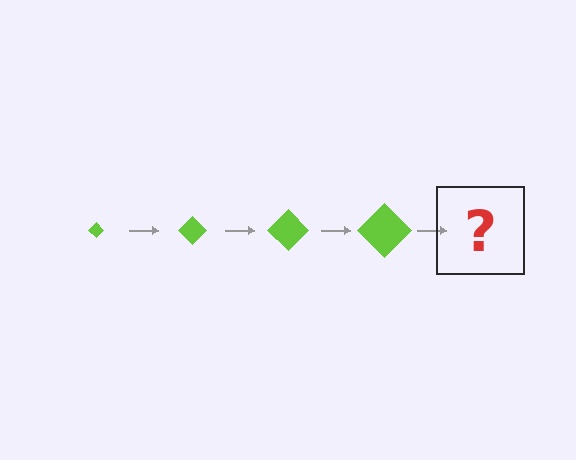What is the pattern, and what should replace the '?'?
The pattern is that the diamond gets progressively larger each step. The '?' should be a lime diamond, larger than the previous one.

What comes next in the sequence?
The next element should be a lime diamond, larger than the previous one.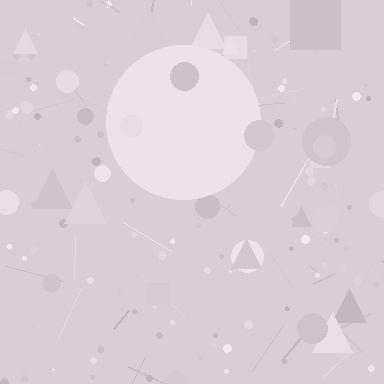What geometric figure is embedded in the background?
A circle is embedded in the background.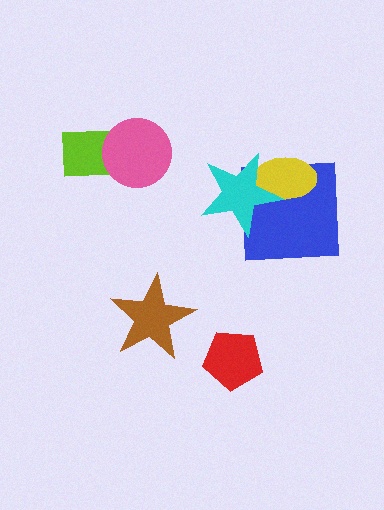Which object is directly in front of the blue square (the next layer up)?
The yellow ellipse is directly in front of the blue square.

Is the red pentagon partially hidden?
No, no other shape covers it.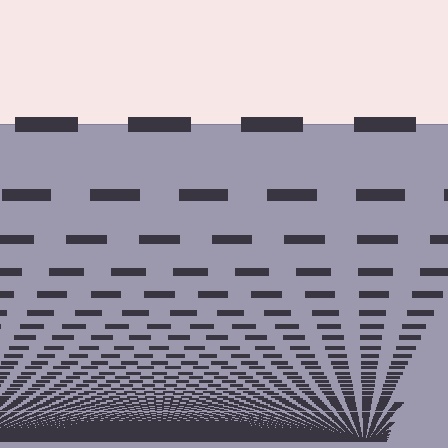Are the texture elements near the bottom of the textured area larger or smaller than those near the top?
Smaller. The gradient is inverted — elements near the bottom are smaller and denser.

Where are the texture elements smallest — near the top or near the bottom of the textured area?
Near the bottom.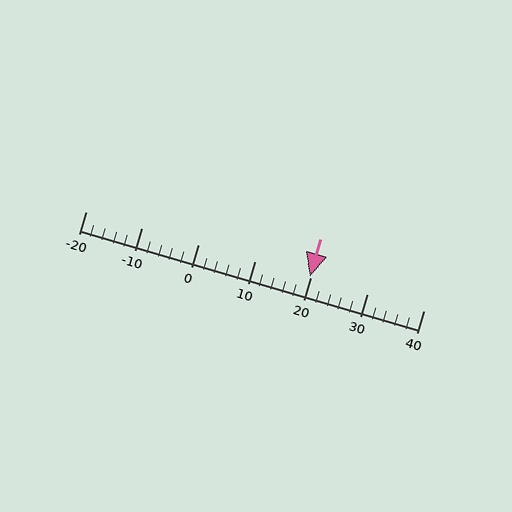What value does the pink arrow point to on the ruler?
The pink arrow points to approximately 20.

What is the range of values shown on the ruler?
The ruler shows values from -20 to 40.